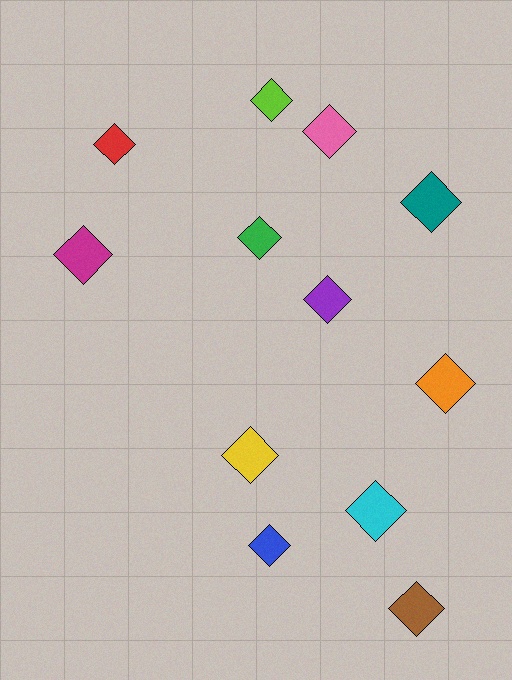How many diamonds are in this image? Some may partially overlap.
There are 12 diamonds.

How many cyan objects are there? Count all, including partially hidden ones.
There is 1 cyan object.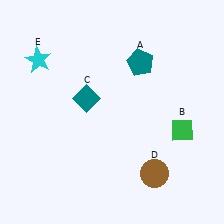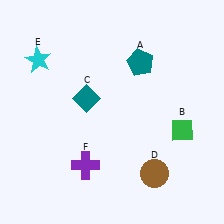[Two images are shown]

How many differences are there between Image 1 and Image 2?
There is 1 difference between the two images.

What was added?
A purple cross (F) was added in Image 2.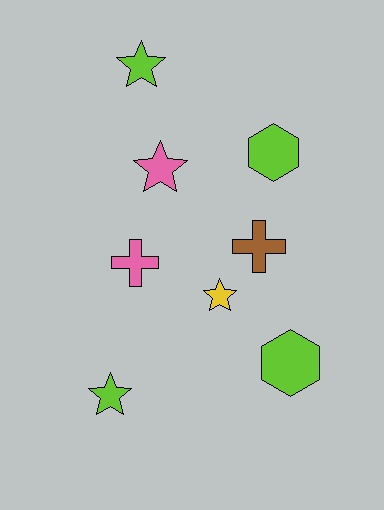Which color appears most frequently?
Lime, with 4 objects.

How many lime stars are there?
There are 2 lime stars.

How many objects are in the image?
There are 8 objects.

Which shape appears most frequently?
Star, with 4 objects.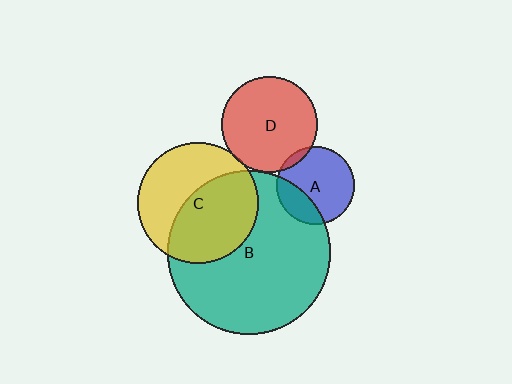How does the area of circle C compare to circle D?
Approximately 1.6 times.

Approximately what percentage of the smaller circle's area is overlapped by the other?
Approximately 25%.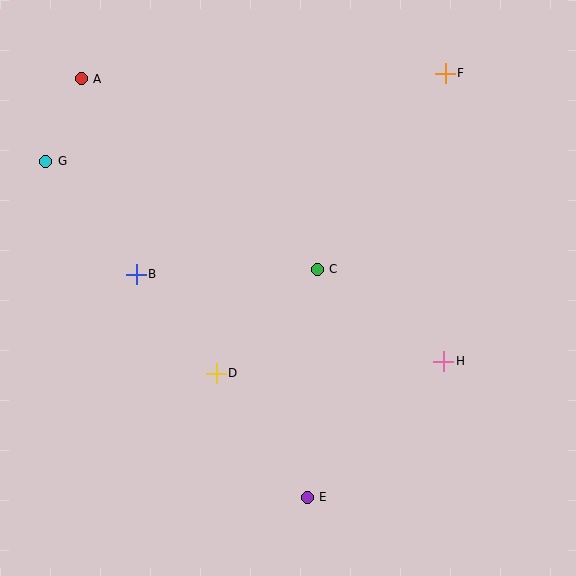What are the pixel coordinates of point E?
Point E is at (307, 497).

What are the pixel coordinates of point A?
Point A is at (81, 79).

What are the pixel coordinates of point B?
Point B is at (136, 274).